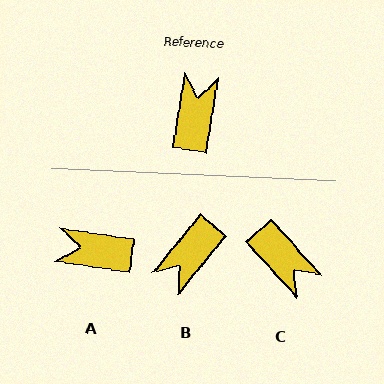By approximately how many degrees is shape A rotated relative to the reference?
Approximately 91 degrees counter-clockwise.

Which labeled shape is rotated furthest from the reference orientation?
B, about 150 degrees away.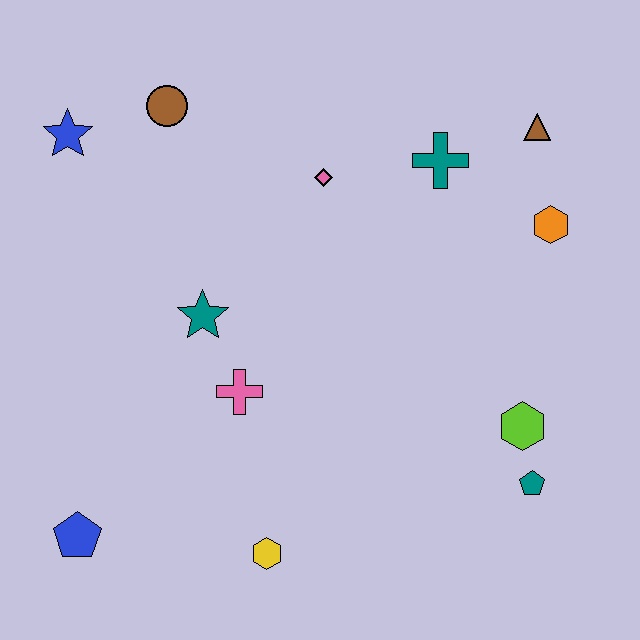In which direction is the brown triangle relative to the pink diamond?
The brown triangle is to the right of the pink diamond.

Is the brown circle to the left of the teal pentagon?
Yes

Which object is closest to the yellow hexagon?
The pink cross is closest to the yellow hexagon.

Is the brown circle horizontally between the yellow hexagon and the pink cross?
No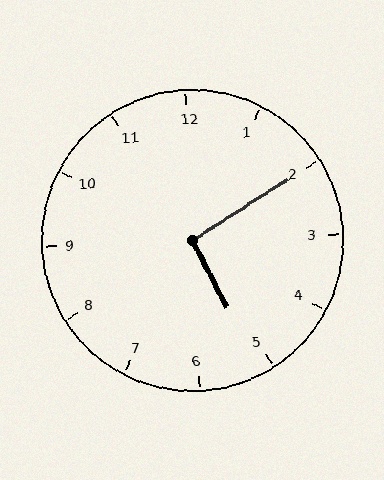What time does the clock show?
5:10.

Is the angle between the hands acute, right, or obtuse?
It is right.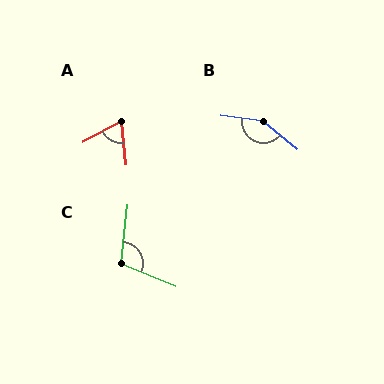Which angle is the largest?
B, at approximately 148 degrees.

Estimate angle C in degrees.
Approximately 106 degrees.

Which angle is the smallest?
A, at approximately 68 degrees.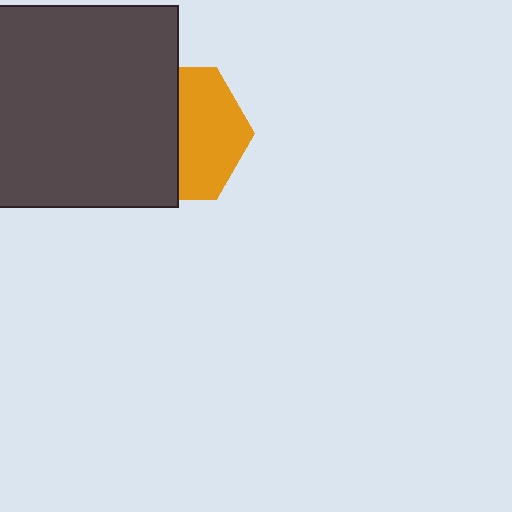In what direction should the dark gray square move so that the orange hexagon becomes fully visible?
The dark gray square should move left. That is the shortest direction to clear the overlap and leave the orange hexagon fully visible.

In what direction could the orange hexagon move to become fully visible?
The orange hexagon could move right. That would shift it out from behind the dark gray square entirely.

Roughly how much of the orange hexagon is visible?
About half of it is visible (roughly 49%).